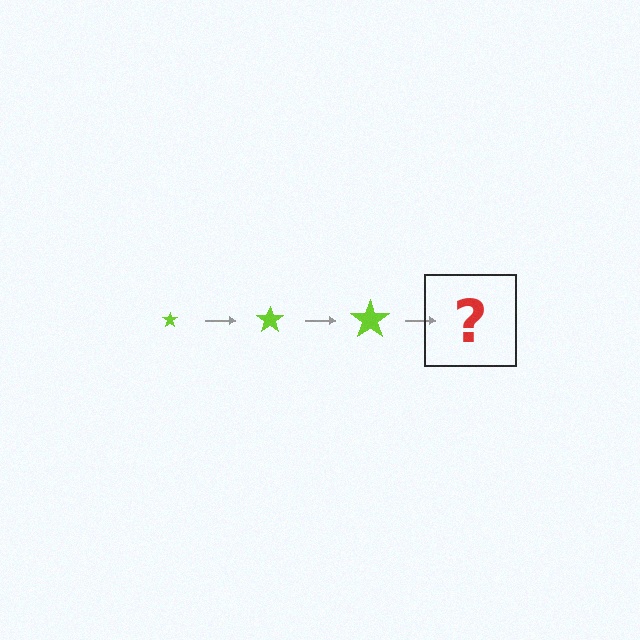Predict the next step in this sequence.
The next step is a lime star, larger than the previous one.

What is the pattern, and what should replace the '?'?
The pattern is that the star gets progressively larger each step. The '?' should be a lime star, larger than the previous one.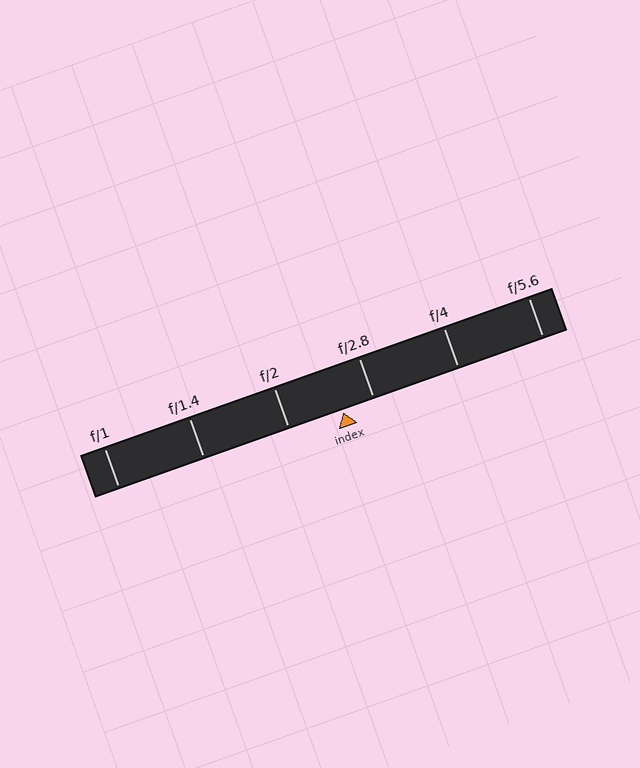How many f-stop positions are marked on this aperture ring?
There are 6 f-stop positions marked.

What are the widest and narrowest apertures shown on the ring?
The widest aperture shown is f/1 and the narrowest is f/5.6.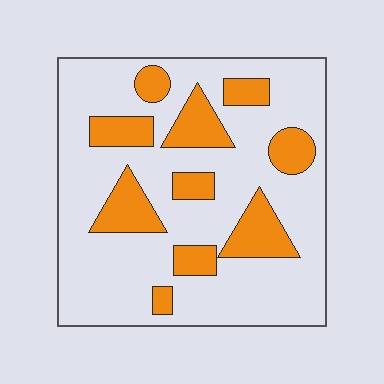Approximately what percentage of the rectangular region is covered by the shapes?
Approximately 25%.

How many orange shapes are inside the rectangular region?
10.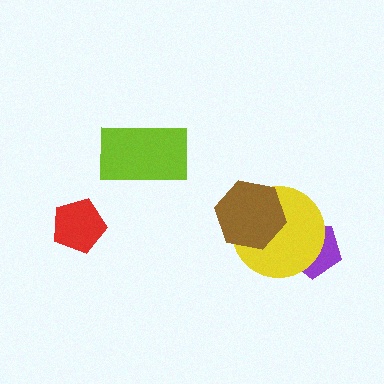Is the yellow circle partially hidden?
Yes, it is partially covered by another shape.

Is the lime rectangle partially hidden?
No, no other shape covers it.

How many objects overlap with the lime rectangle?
0 objects overlap with the lime rectangle.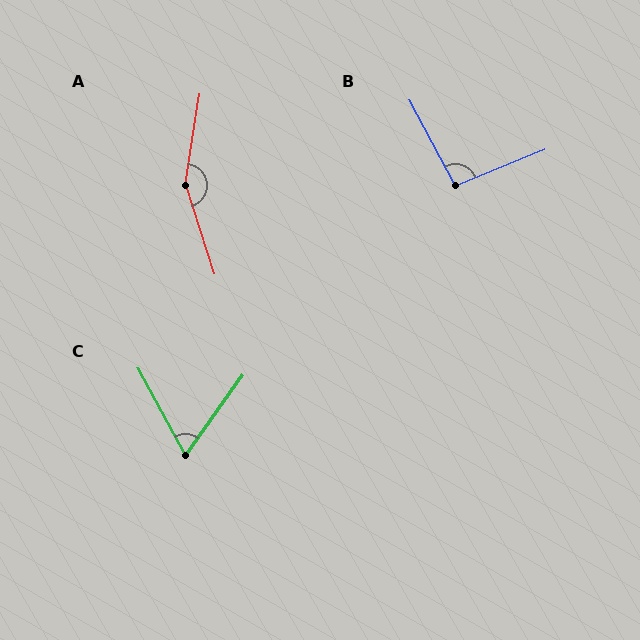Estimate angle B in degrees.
Approximately 96 degrees.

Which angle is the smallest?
C, at approximately 64 degrees.